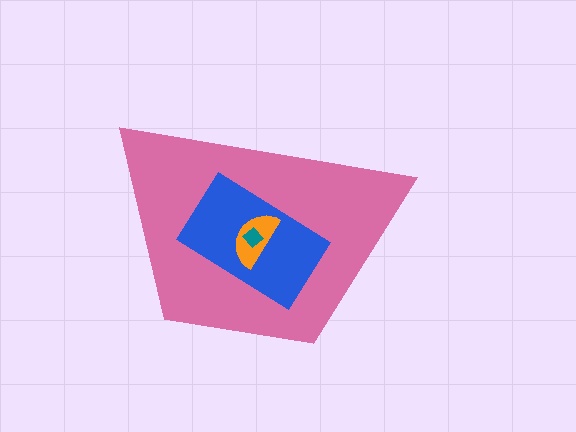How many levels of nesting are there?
4.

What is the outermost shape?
The pink trapezoid.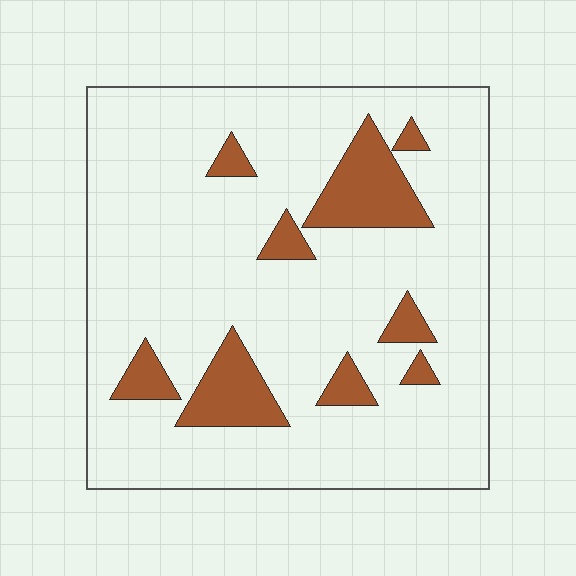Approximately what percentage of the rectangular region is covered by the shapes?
Approximately 15%.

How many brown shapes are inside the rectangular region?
9.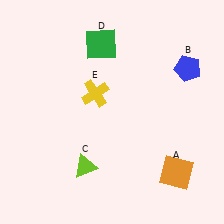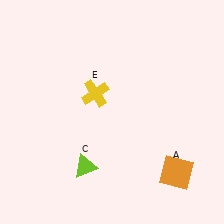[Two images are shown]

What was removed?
The green square (D), the blue pentagon (B) were removed in Image 2.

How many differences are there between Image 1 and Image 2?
There are 2 differences between the two images.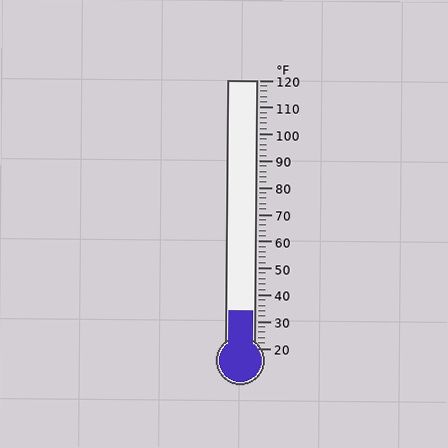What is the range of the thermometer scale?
The thermometer scale ranges from 20°F to 120°F.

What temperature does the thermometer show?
The thermometer shows approximately 34°F.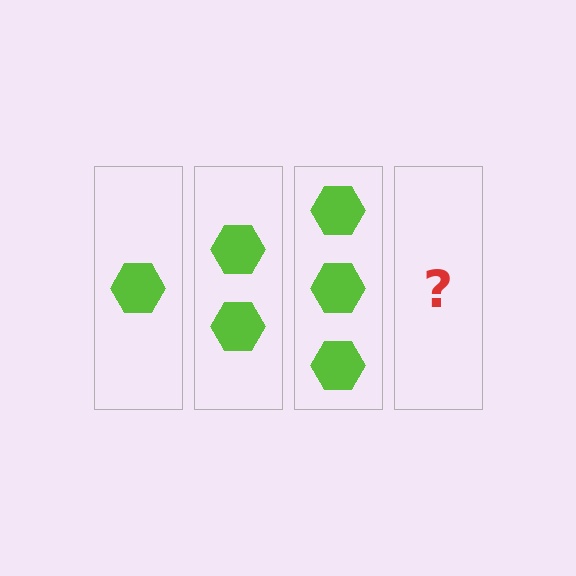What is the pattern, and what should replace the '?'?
The pattern is that each step adds one more hexagon. The '?' should be 4 hexagons.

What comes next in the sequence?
The next element should be 4 hexagons.